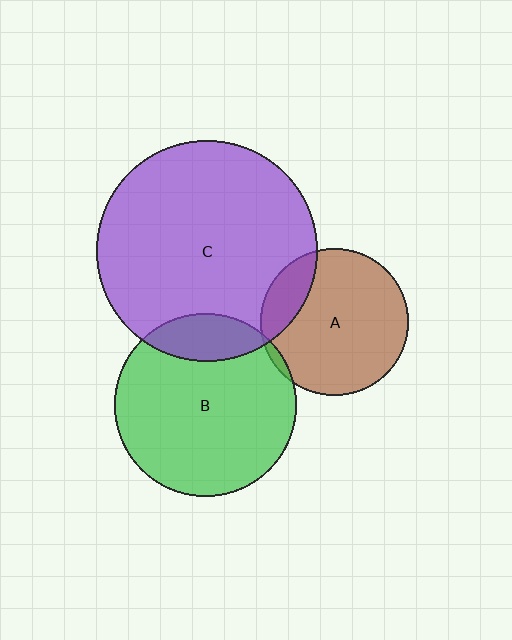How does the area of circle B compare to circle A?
Approximately 1.5 times.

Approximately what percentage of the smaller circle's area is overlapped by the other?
Approximately 15%.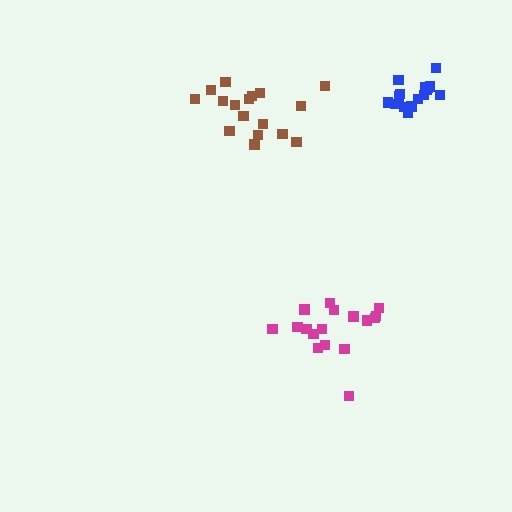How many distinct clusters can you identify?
There are 3 distinct clusters.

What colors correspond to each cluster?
The clusters are colored: magenta, blue, brown.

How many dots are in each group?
Group 1: 17 dots, Group 2: 16 dots, Group 3: 17 dots (50 total).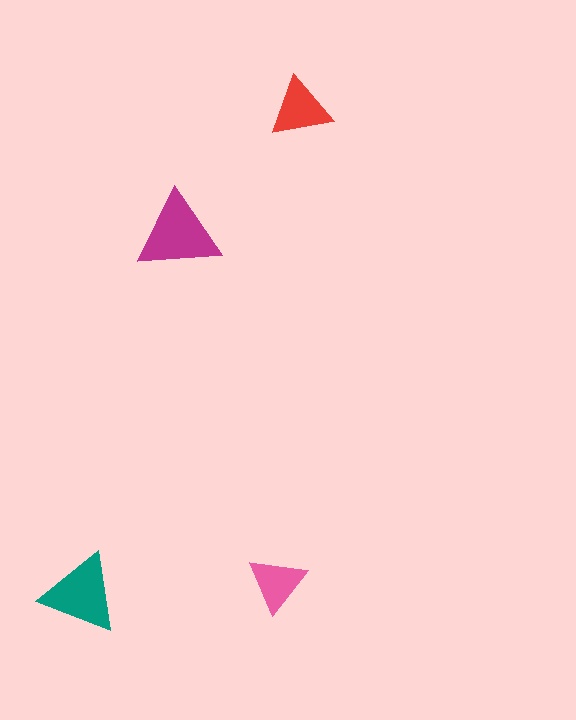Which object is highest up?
The red triangle is topmost.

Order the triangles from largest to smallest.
the magenta one, the teal one, the red one, the pink one.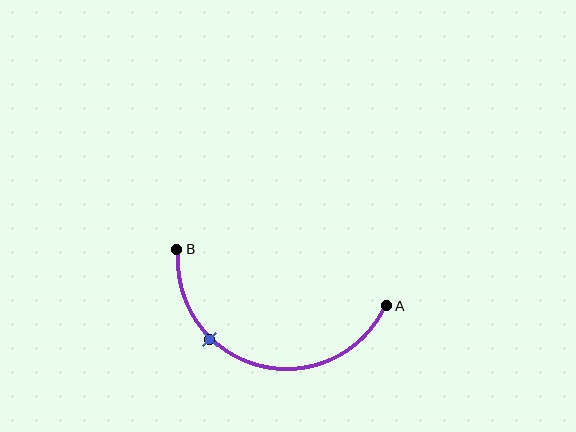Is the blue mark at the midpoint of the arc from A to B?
No. The blue mark lies on the arc but is closer to endpoint B. The arc midpoint would be at the point on the curve equidistant along the arc from both A and B.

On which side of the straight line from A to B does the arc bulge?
The arc bulges below the straight line connecting A and B.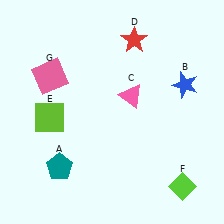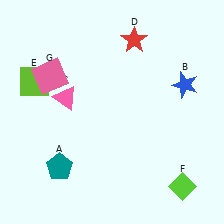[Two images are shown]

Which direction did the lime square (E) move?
The lime square (E) moved up.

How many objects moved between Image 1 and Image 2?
2 objects moved between the two images.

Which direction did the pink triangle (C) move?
The pink triangle (C) moved left.